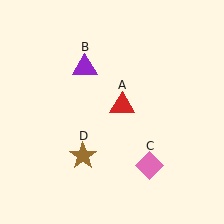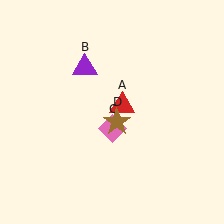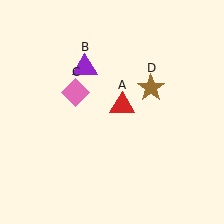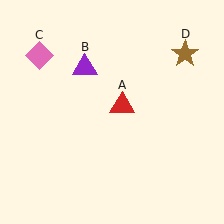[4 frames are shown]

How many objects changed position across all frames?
2 objects changed position: pink diamond (object C), brown star (object D).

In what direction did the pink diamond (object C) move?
The pink diamond (object C) moved up and to the left.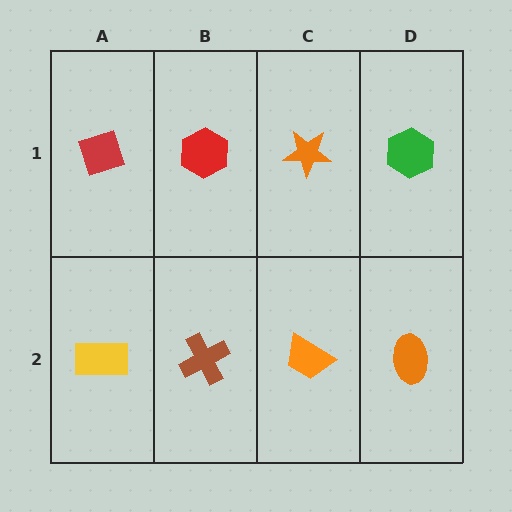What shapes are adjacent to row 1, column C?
An orange trapezoid (row 2, column C), a red hexagon (row 1, column B), a green hexagon (row 1, column D).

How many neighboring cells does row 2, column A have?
2.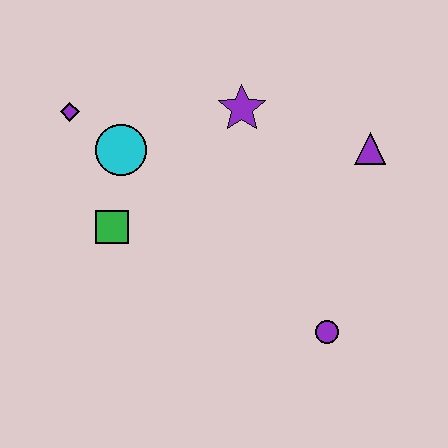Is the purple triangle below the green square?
No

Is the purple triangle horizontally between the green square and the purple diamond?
No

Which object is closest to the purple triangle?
The purple star is closest to the purple triangle.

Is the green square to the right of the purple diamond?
Yes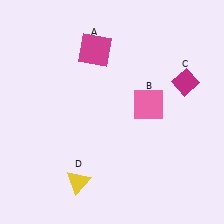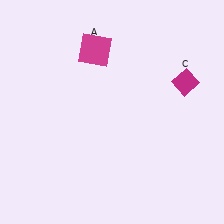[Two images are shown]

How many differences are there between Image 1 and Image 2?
There are 2 differences between the two images.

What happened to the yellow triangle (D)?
The yellow triangle (D) was removed in Image 2. It was in the bottom-left area of Image 1.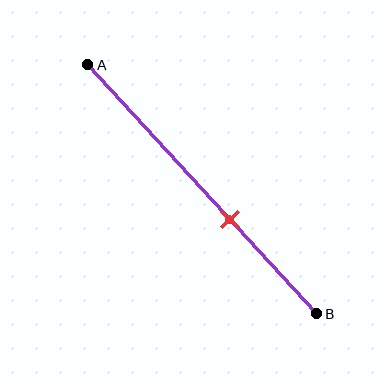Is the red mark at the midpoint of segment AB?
No, the mark is at about 60% from A, not at the 50% midpoint.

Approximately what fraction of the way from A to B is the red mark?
The red mark is approximately 60% of the way from A to B.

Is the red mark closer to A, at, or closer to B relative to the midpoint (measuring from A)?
The red mark is closer to point B than the midpoint of segment AB.